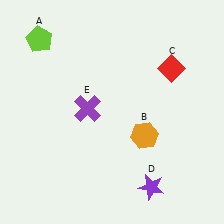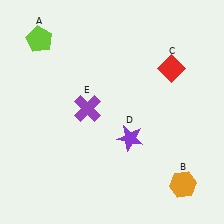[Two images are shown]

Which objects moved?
The objects that moved are: the orange hexagon (B), the purple star (D).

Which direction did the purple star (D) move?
The purple star (D) moved up.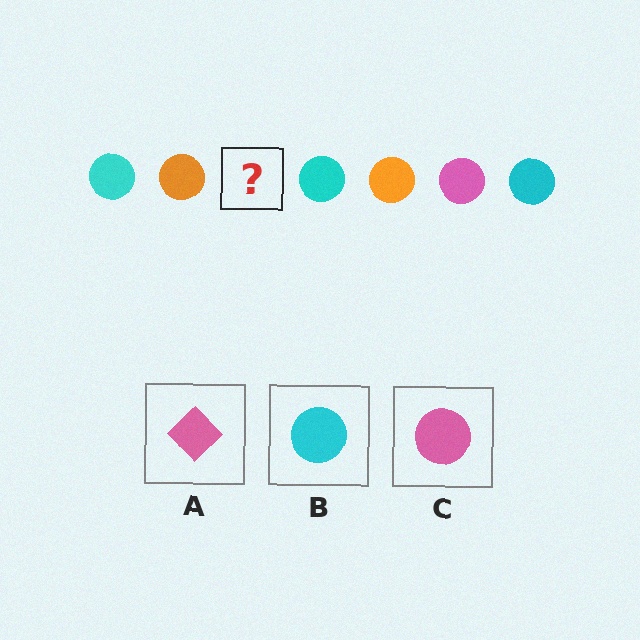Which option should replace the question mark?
Option C.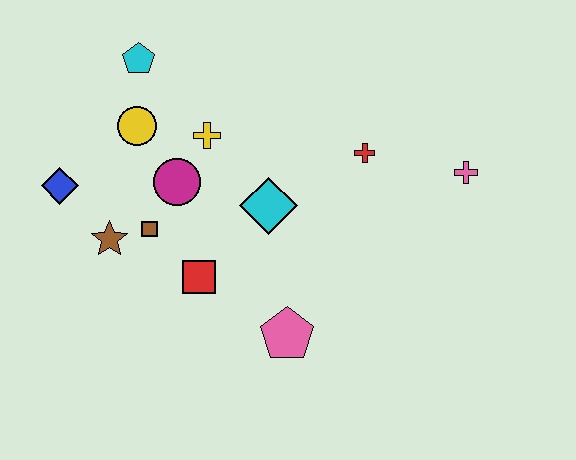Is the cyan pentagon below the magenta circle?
No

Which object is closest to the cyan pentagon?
The yellow circle is closest to the cyan pentagon.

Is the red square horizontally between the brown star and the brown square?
No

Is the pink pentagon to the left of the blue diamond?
No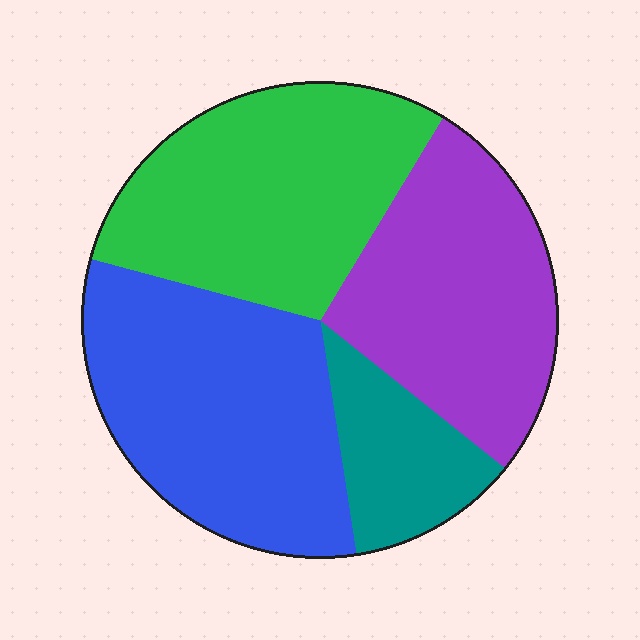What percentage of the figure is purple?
Purple covers roughly 25% of the figure.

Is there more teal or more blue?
Blue.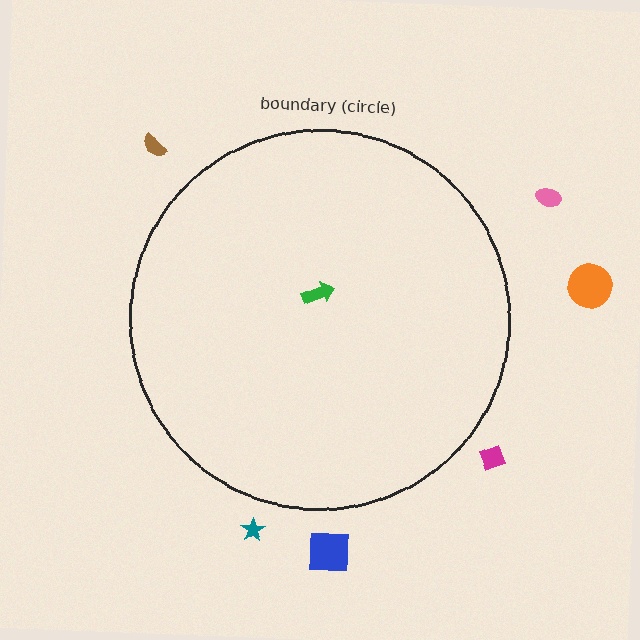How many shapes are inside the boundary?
1 inside, 6 outside.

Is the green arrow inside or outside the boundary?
Inside.